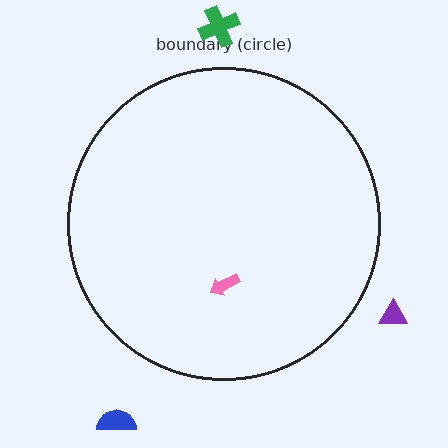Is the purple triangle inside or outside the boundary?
Outside.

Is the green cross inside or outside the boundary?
Outside.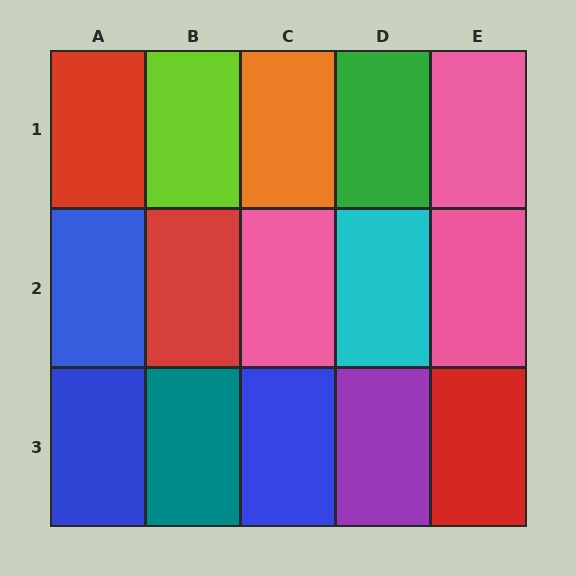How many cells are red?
3 cells are red.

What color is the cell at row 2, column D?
Cyan.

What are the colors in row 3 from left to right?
Blue, teal, blue, purple, red.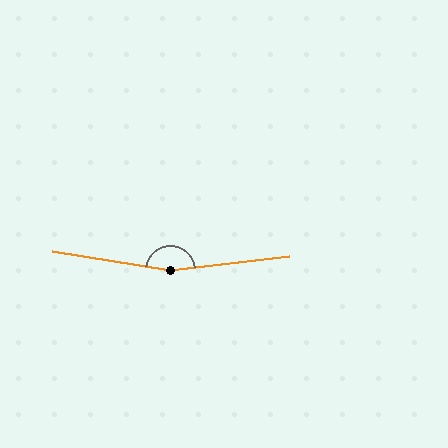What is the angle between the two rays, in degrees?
Approximately 164 degrees.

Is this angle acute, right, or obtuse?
It is obtuse.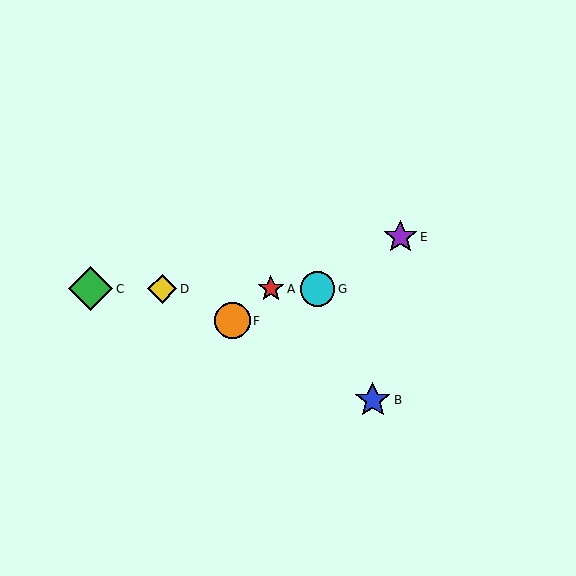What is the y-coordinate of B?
Object B is at y≈400.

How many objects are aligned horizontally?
4 objects (A, C, D, G) are aligned horizontally.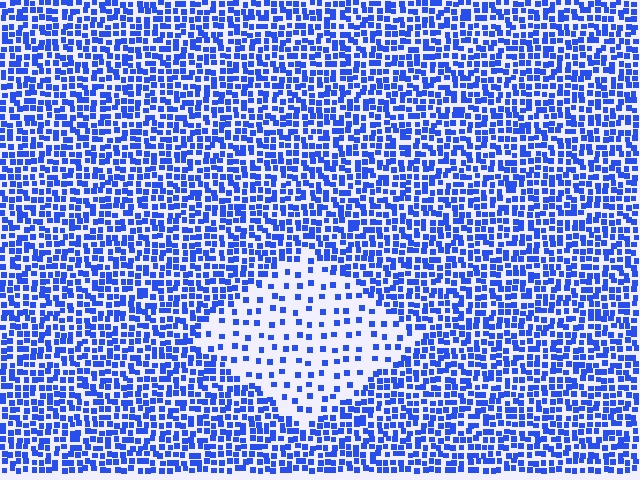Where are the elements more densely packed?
The elements are more densely packed outside the diamond boundary.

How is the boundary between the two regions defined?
The boundary is defined by a change in element density (approximately 2.8x ratio). All elements are the same color, size, and shape.